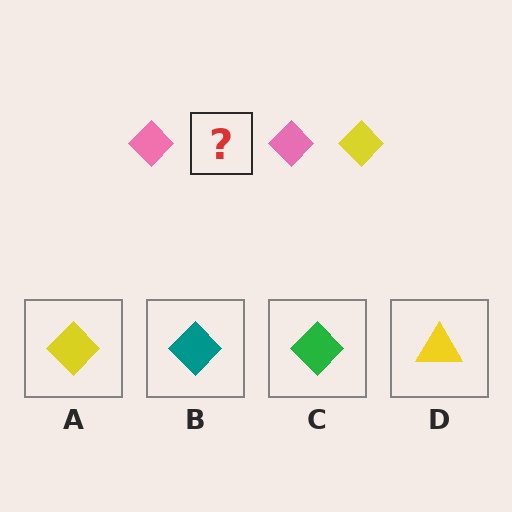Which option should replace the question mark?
Option A.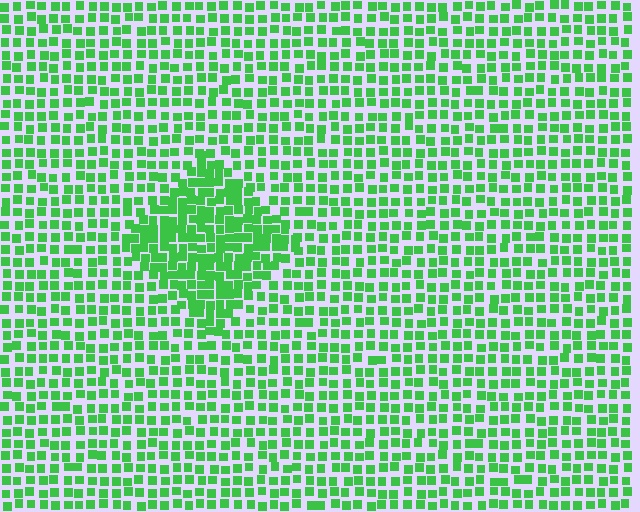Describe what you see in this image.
The image contains small green elements arranged at two different densities. A diamond-shaped region is visible where the elements are more densely packed than the surrounding area.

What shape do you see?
I see a diamond.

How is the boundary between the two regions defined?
The boundary is defined by a change in element density (approximately 1.7x ratio). All elements are the same color, size, and shape.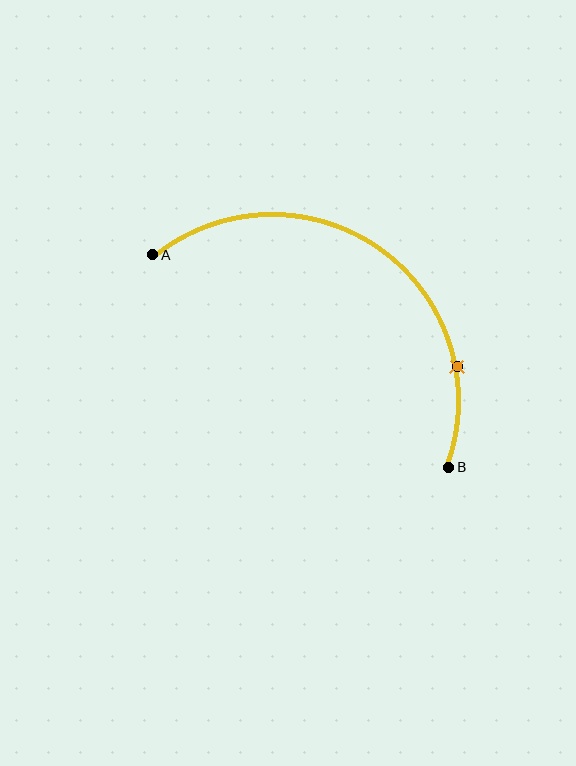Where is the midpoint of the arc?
The arc midpoint is the point on the curve farthest from the straight line joining A and B. It sits above and to the right of that line.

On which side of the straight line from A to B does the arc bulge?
The arc bulges above and to the right of the straight line connecting A and B.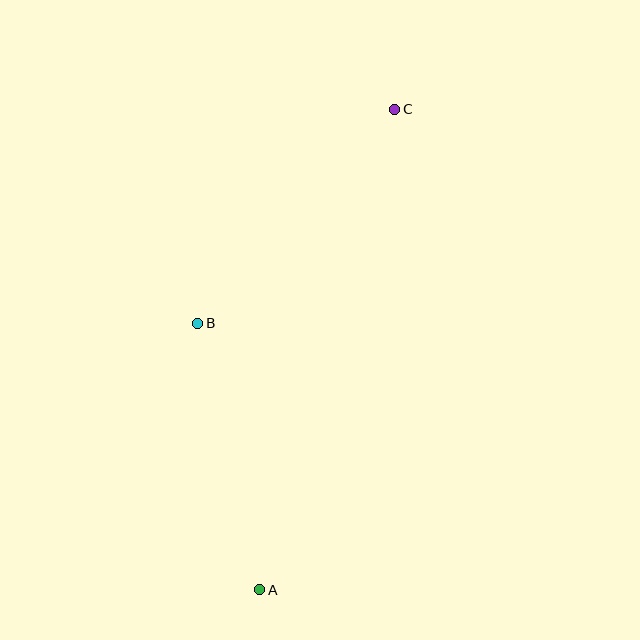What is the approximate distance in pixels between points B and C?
The distance between B and C is approximately 291 pixels.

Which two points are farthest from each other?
Points A and C are farthest from each other.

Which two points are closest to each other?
Points A and B are closest to each other.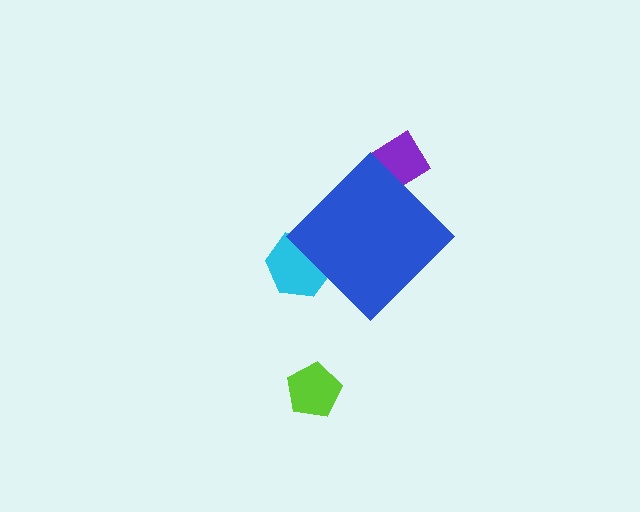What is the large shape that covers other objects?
A blue diamond.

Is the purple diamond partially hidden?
Yes, the purple diamond is partially hidden behind the blue diamond.